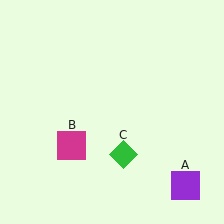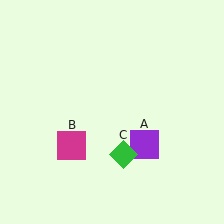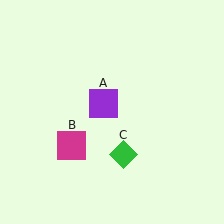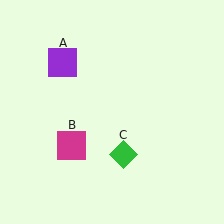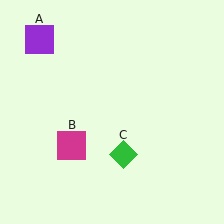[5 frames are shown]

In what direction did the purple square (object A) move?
The purple square (object A) moved up and to the left.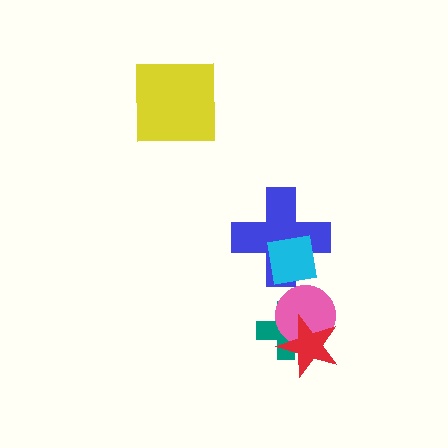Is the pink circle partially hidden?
Yes, it is partially covered by another shape.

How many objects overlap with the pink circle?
2 objects overlap with the pink circle.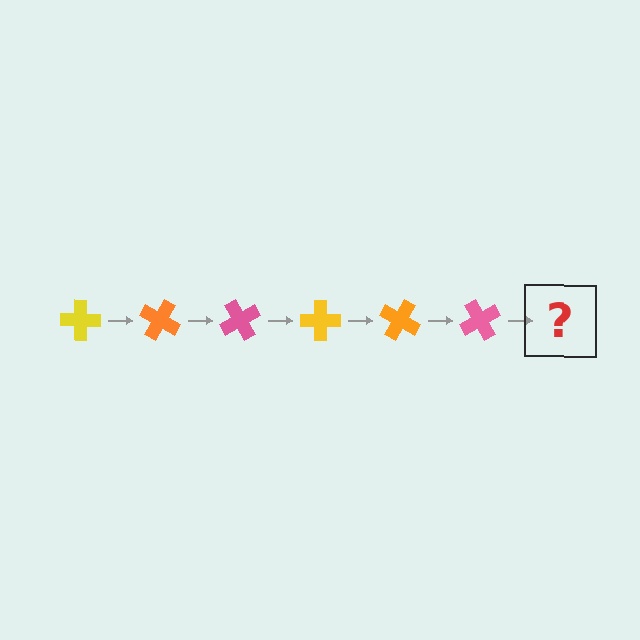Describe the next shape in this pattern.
It should be a yellow cross, rotated 180 degrees from the start.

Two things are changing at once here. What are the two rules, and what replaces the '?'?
The two rules are that it rotates 30 degrees each step and the color cycles through yellow, orange, and pink. The '?' should be a yellow cross, rotated 180 degrees from the start.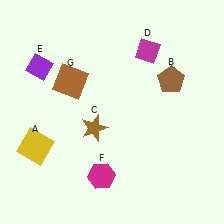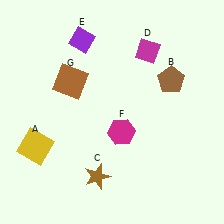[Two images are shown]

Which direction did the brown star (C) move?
The brown star (C) moved down.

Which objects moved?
The objects that moved are: the brown star (C), the purple diamond (E), the magenta hexagon (F).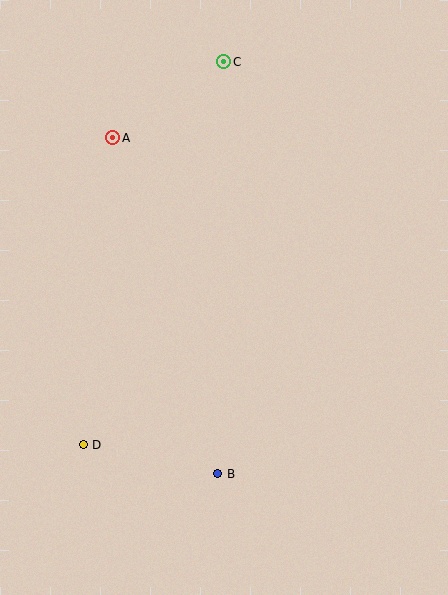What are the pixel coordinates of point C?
Point C is at (224, 62).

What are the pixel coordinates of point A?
Point A is at (113, 138).